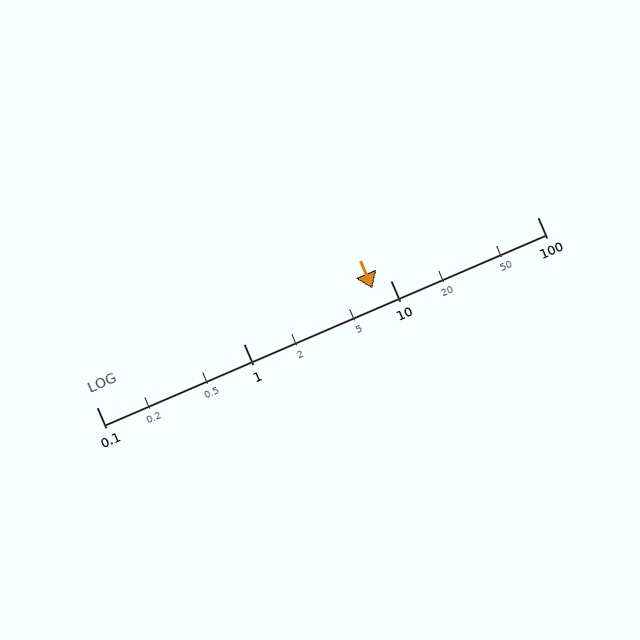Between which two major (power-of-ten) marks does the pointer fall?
The pointer is between 1 and 10.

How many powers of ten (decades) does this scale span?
The scale spans 3 decades, from 0.1 to 100.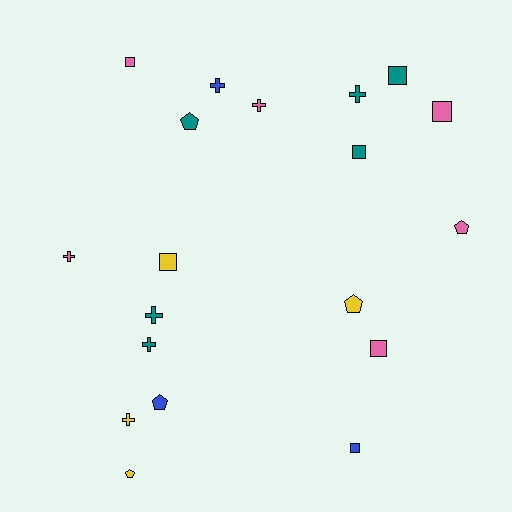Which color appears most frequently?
Teal, with 6 objects.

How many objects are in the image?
There are 19 objects.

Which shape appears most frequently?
Cross, with 7 objects.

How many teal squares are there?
There are 2 teal squares.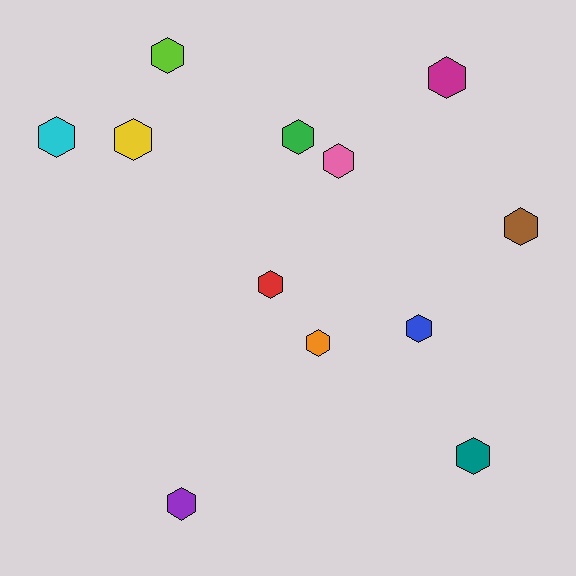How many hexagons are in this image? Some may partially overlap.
There are 12 hexagons.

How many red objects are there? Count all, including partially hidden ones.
There is 1 red object.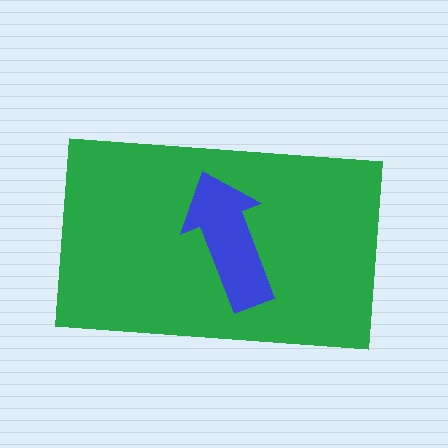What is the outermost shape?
The green rectangle.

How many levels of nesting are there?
2.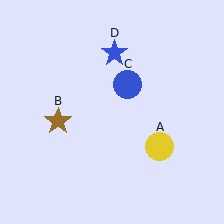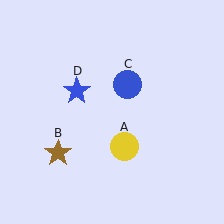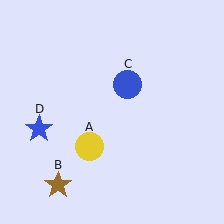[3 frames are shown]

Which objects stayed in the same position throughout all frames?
Blue circle (object C) remained stationary.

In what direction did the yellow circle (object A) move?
The yellow circle (object A) moved left.